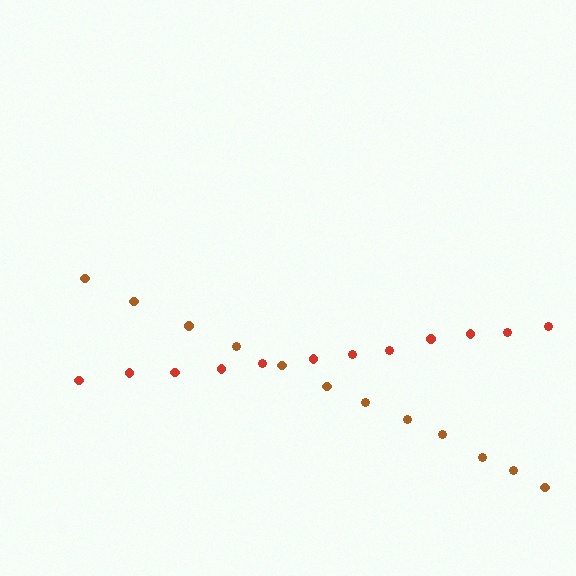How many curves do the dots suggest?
There are 2 distinct paths.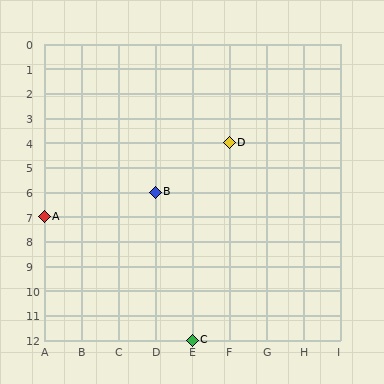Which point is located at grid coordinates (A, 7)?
Point A is at (A, 7).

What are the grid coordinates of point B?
Point B is at grid coordinates (D, 6).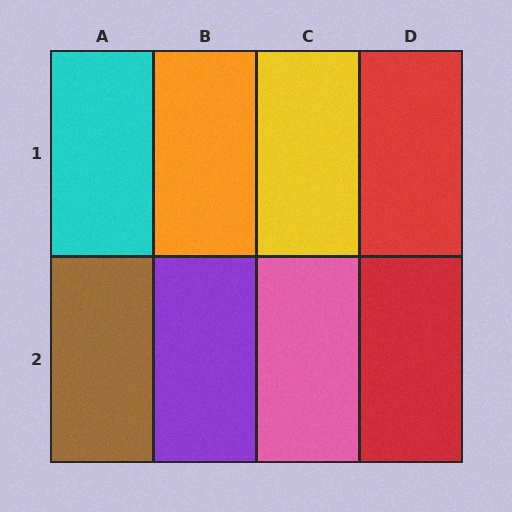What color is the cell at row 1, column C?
Yellow.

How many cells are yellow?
1 cell is yellow.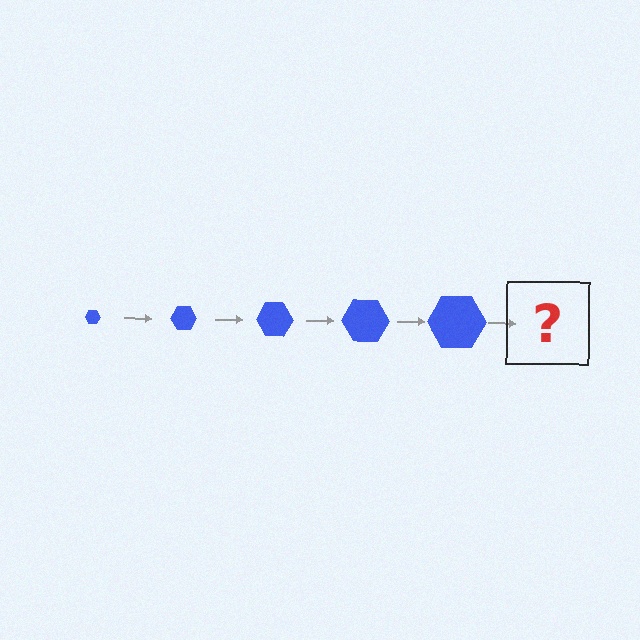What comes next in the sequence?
The next element should be a blue hexagon, larger than the previous one.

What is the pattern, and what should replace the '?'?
The pattern is that the hexagon gets progressively larger each step. The '?' should be a blue hexagon, larger than the previous one.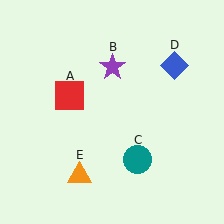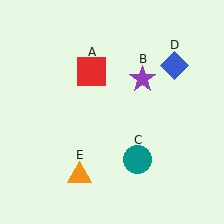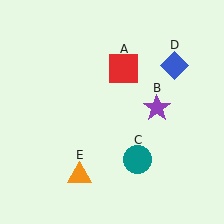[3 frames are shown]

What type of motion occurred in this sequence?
The red square (object A), purple star (object B) rotated clockwise around the center of the scene.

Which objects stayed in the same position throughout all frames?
Teal circle (object C) and blue diamond (object D) and orange triangle (object E) remained stationary.